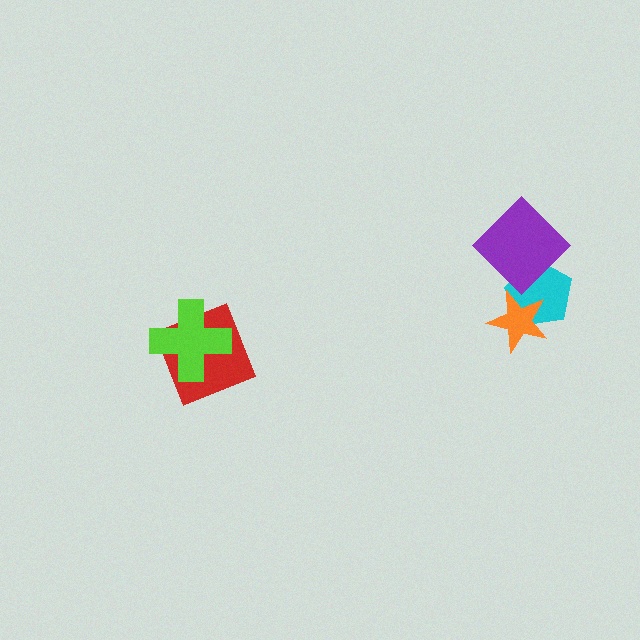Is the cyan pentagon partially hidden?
Yes, it is partially covered by another shape.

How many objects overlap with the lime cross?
1 object overlaps with the lime cross.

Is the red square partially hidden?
Yes, it is partially covered by another shape.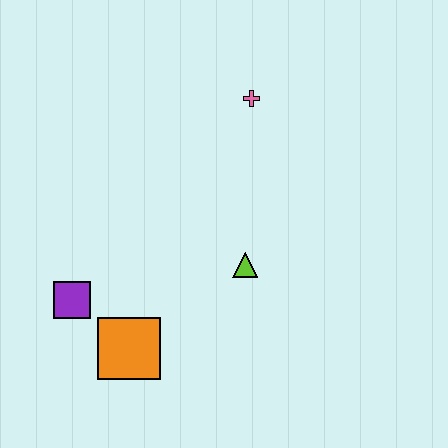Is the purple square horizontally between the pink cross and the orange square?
No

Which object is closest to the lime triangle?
The orange square is closest to the lime triangle.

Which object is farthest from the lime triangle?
The purple square is farthest from the lime triangle.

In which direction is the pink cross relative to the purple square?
The pink cross is above the purple square.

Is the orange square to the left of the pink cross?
Yes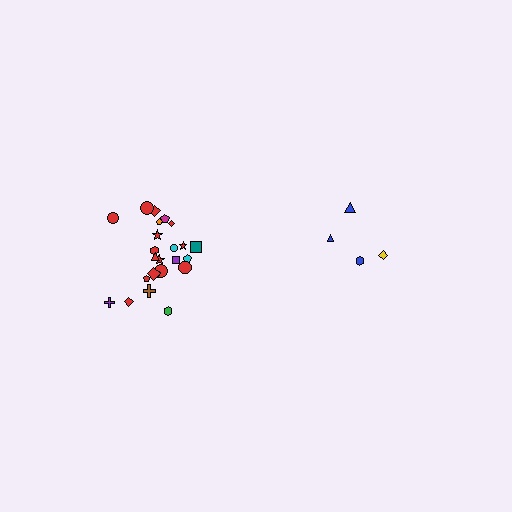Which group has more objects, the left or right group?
The left group.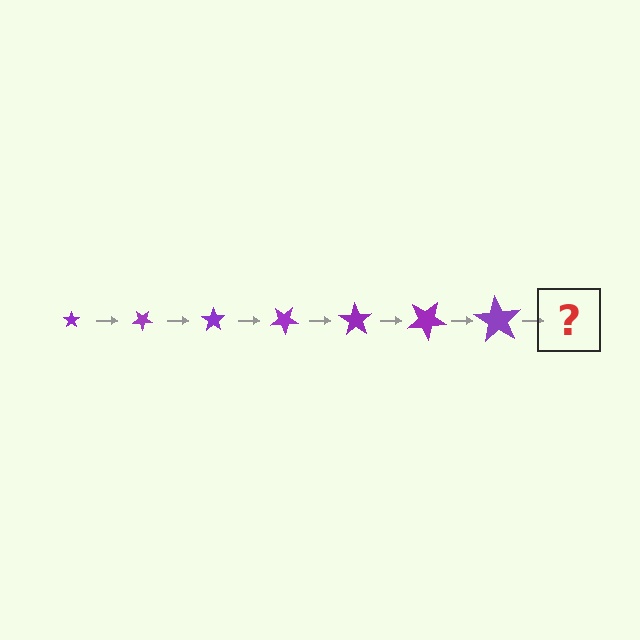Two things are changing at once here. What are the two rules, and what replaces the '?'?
The two rules are that the star grows larger each step and it rotates 35 degrees each step. The '?' should be a star, larger than the previous one and rotated 245 degrees from the start.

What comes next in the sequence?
The next element should be a star, larger than the previous one and rotated 245 degrees from the start.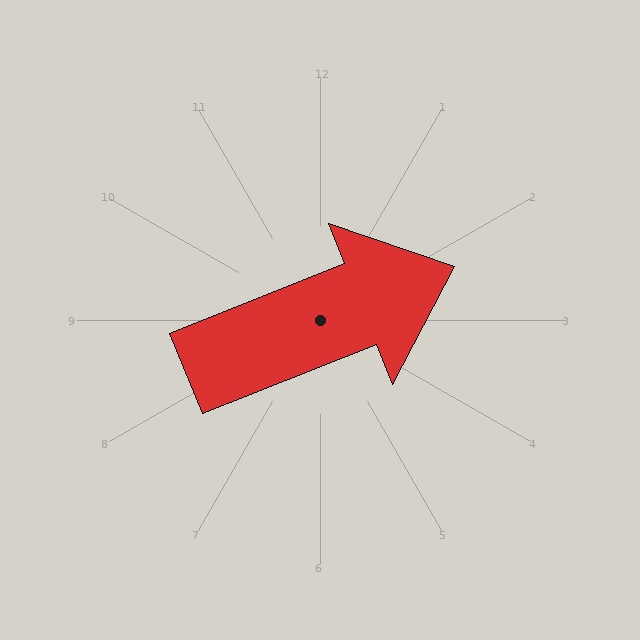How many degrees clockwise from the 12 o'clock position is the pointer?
Approximately 68 degrees.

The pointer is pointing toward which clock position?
Roughly 2 o'clock.